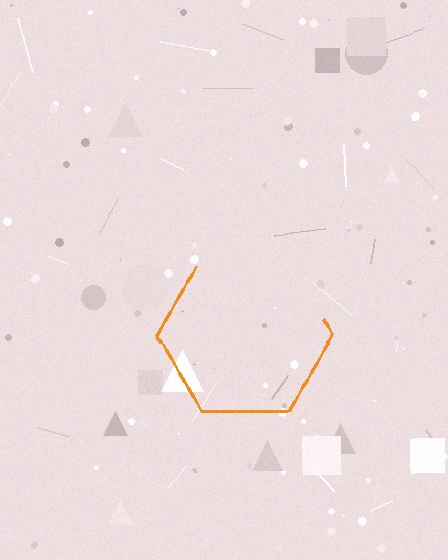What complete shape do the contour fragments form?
The contour fragments form a hexagon.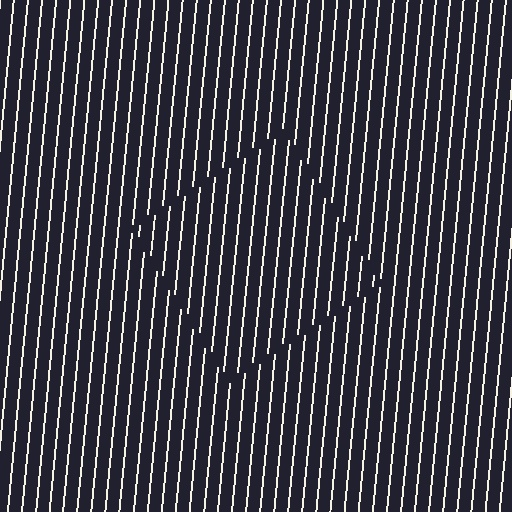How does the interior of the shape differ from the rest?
The interior of the shape contains the same grating, shifted by half a period — the contour is defined by the phase discontinuity where line-ends from the inner and outer gratings abut.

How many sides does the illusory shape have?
4 sides — the line-ends trace a square.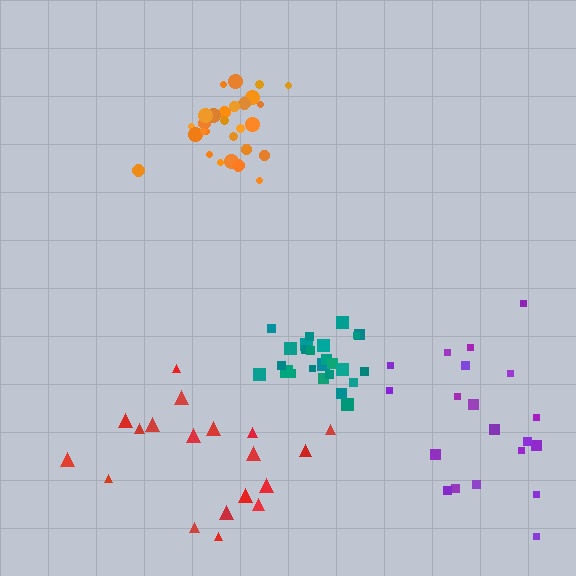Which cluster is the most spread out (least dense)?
Purple.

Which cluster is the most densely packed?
Orange.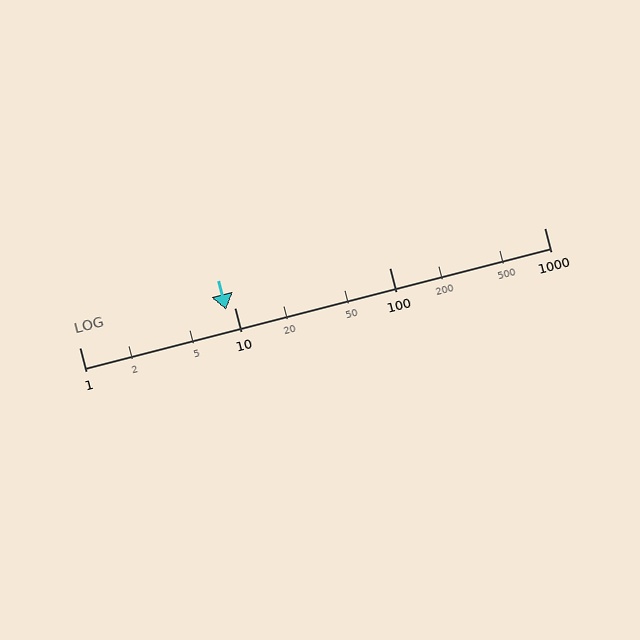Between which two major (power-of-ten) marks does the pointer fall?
The pointer is between 1 and 10.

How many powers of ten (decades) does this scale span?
The scale spans 3 decades, from 1 to 1000.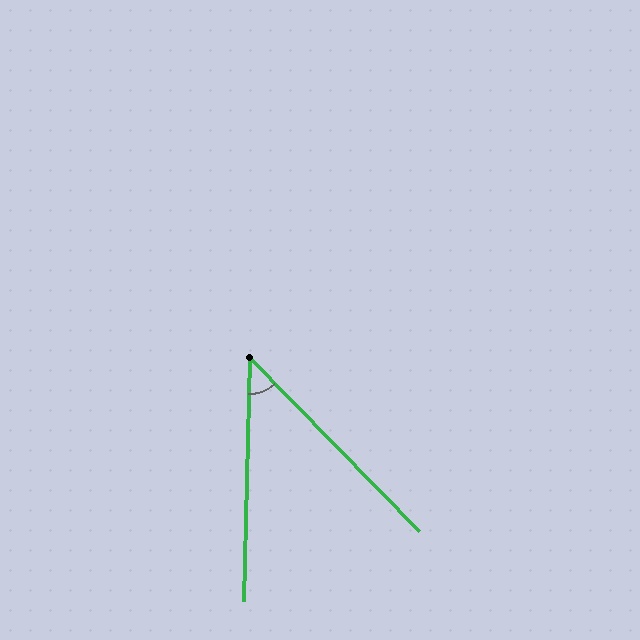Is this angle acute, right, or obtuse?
It is acute.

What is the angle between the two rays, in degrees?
Approximately 46 degrees.